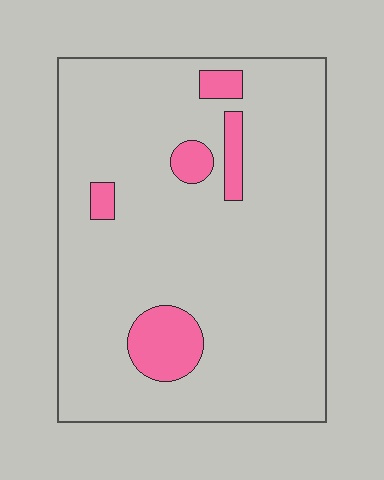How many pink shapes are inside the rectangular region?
5.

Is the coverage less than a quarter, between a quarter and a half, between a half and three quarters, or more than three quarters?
Less than a quarter.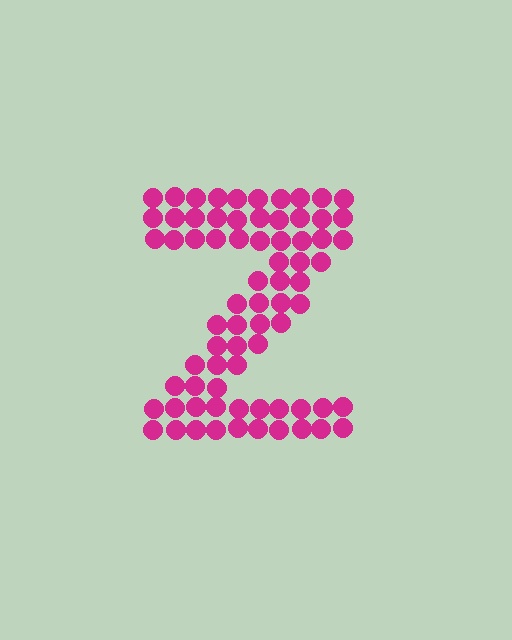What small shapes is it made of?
It is made of small circles.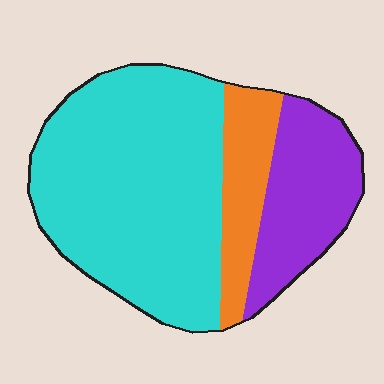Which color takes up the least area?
Orange, at roughly 15%.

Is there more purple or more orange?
Purple.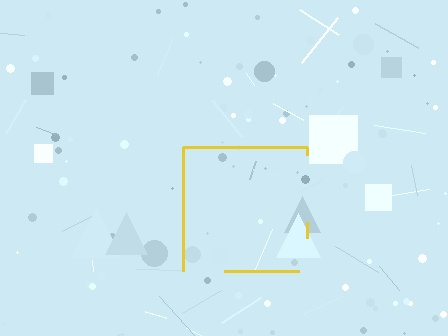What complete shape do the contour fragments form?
The contour fragments form a square.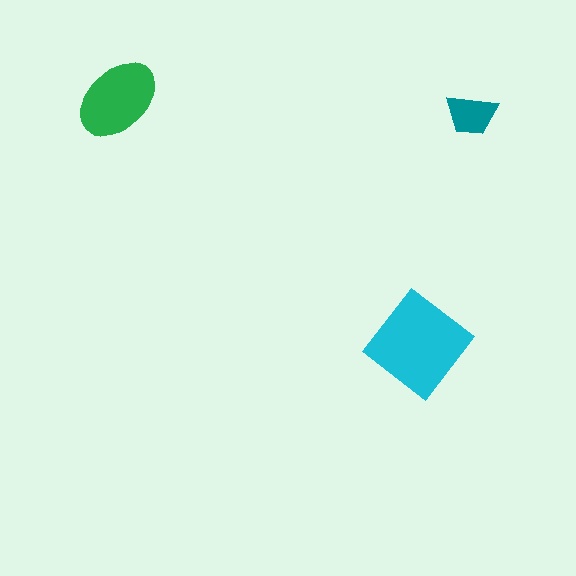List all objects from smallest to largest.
The teal trapezoid, the green ellipse, the cyan diamond.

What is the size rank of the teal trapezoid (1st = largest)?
3rd.